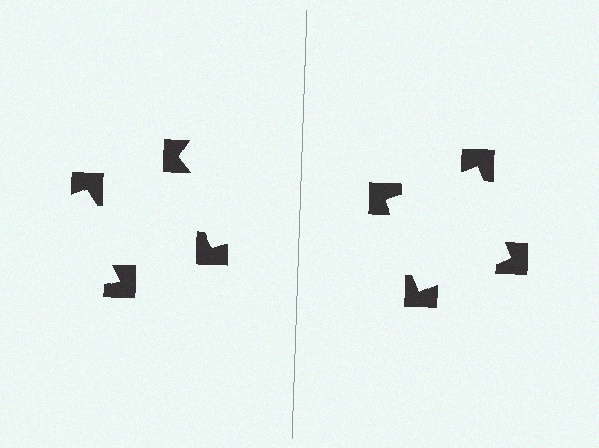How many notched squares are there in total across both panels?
8 — 4 on each side.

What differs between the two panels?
The notched squares are positioned identically on both sides; only the wedge orientations differ. On the right they align to a square; on the left they are misaligned.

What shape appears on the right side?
An illusory square.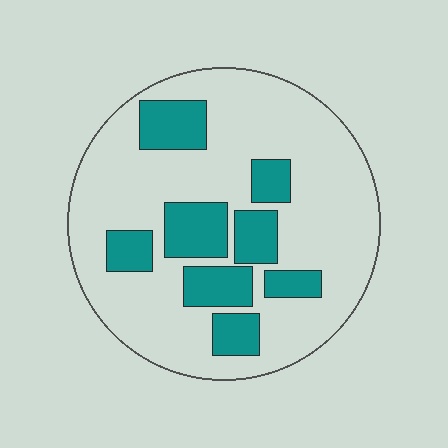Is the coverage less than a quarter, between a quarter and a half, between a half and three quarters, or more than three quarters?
Between a quarter and a half.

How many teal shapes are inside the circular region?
8.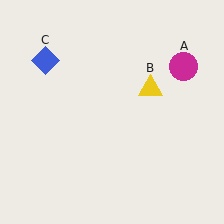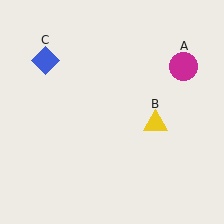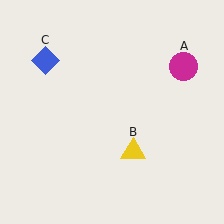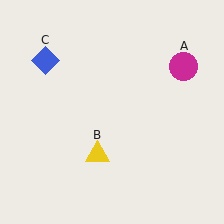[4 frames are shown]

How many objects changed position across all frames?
1 object changed position: yellow triangle (object B).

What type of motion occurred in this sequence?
The yellow triangle (object B) rotated clockwise around the center of the scene.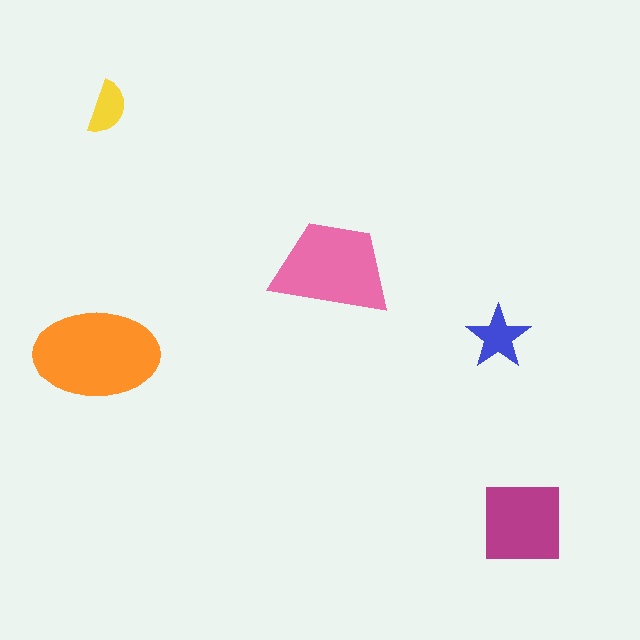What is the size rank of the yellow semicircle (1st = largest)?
5th.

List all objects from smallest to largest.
The yellow semicircle, the blue star, the magenta square, the pink trapezoid, the orange ellipse.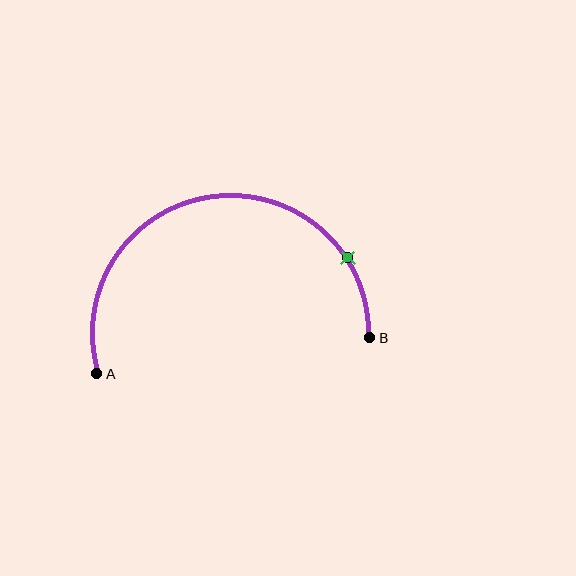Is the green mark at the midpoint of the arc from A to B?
No. The green mark lies on the arc but is closer to endpoint B. The arc midpoint would be at the point on the curve equidistant along the arc from both A and B.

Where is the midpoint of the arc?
The arc midpoint is the point on the curve farthest from the straight line joining A and B. It sits above that line.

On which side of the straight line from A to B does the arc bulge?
The arc bulges above the straight line connecting A and B.